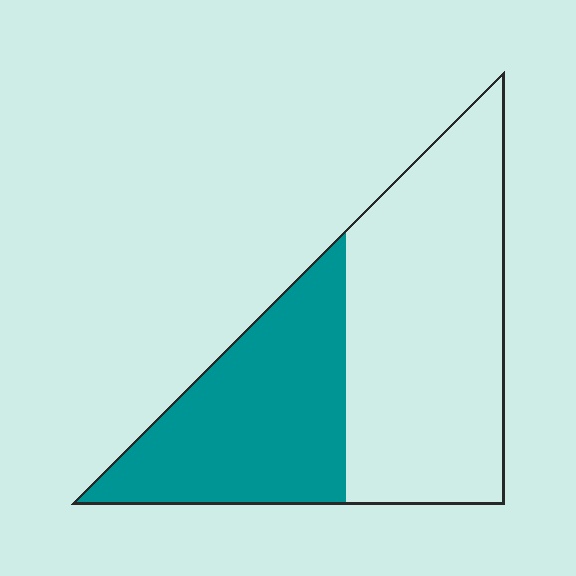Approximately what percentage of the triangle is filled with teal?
Approximately 40%.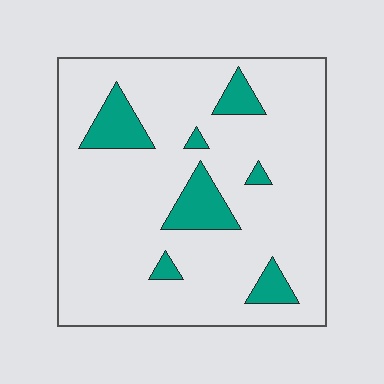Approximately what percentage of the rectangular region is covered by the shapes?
Approximately 15%.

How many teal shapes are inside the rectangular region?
7.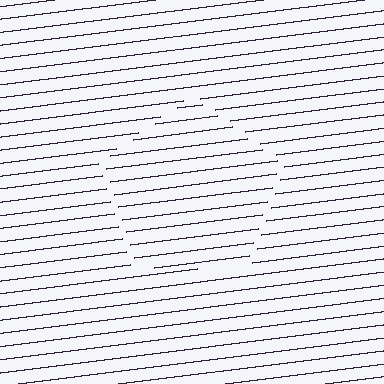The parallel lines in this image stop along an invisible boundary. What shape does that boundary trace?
An illusory pentagon. The interior of the shape contains the same grating, shifted by half a period — the contour is defined by the phase discontinuity where line-ends from the inner and outer gratings abut.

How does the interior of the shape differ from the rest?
The interior of the shape contains the same grating, shifted by half a period — the contour is defined by the phase discontinuity where line-ends from the inner and outer gratings abut.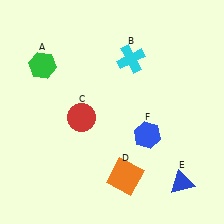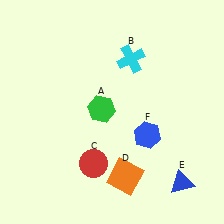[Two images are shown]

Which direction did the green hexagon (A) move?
The green hexagon (A) moved right.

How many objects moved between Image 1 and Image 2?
2 objects moved between the two images.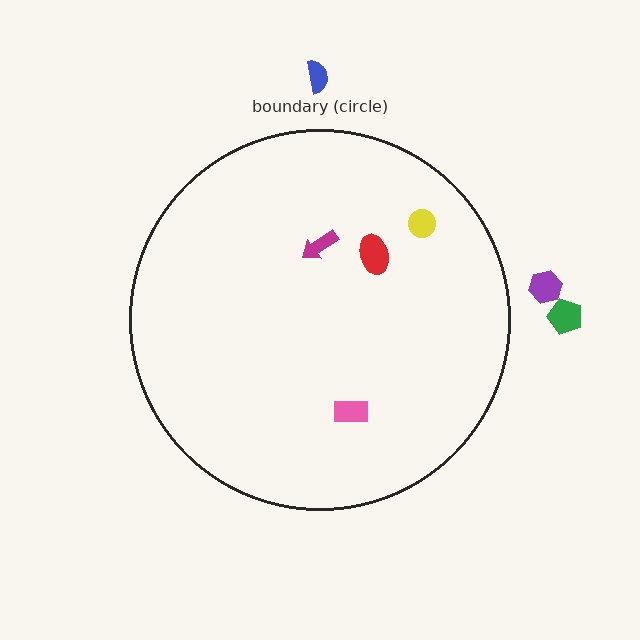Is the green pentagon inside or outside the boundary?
Outside.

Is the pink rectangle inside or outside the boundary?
Inside.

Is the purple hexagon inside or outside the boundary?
Outside.